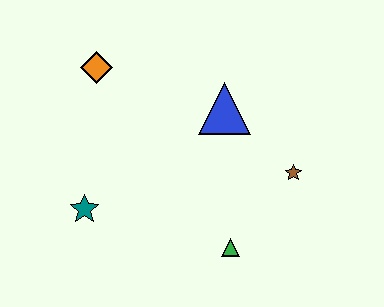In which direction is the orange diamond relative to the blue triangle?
The orange diamond is to the left of the blue triangle.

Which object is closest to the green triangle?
The brown star is closest to the green triangle.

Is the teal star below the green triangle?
No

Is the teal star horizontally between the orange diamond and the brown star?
No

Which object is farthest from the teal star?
The brown star is farthest from the teal star.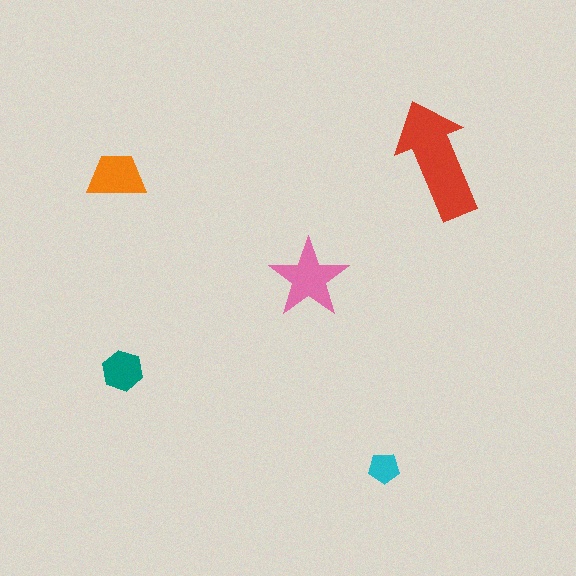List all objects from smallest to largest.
The cyan pentagon, the teal hexagon, the orange trapezoid, the pink star, the red arrow.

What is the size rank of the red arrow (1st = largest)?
1st.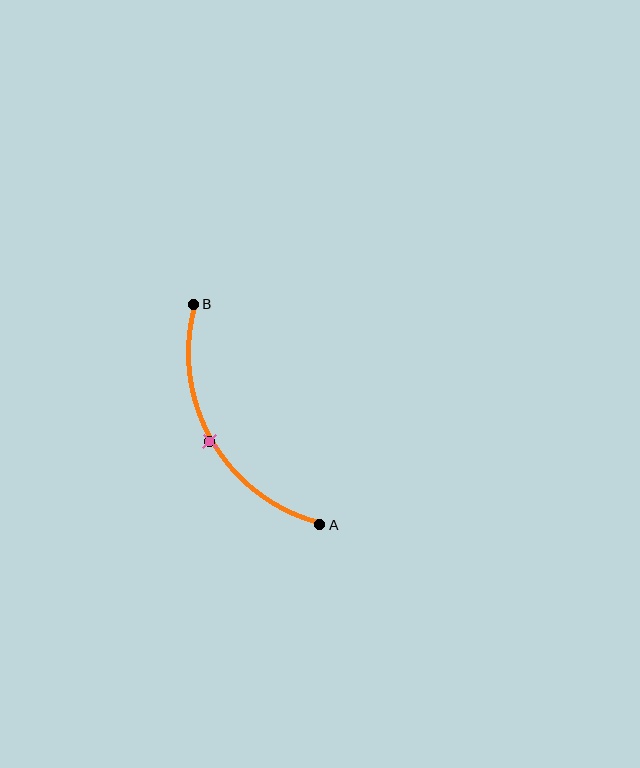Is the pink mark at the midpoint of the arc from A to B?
Yes. The pink mark lies on the arc at equal arc-length from both A and B — it is the arc midpoint.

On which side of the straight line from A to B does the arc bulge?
The arc bulges to the left of the straight line connecting A and B.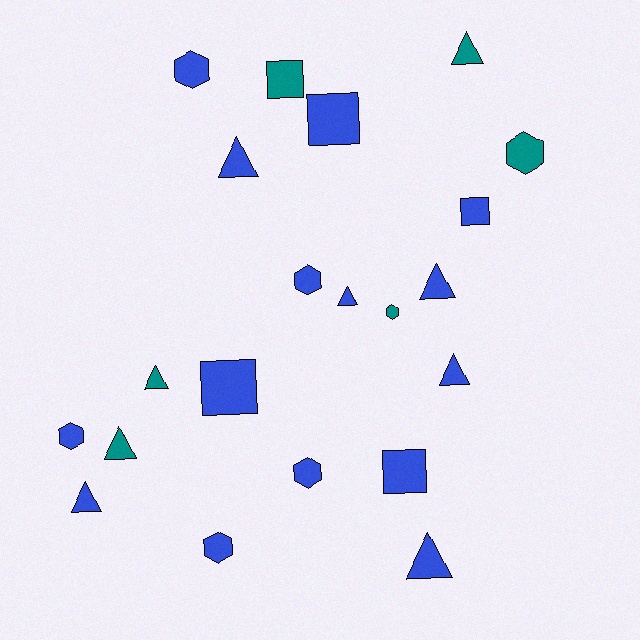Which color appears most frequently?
Blue, with 15 objects.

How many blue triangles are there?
There are 6 blue triangles.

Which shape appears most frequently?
Triangle, with 9 objects.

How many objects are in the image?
There are 21 objects.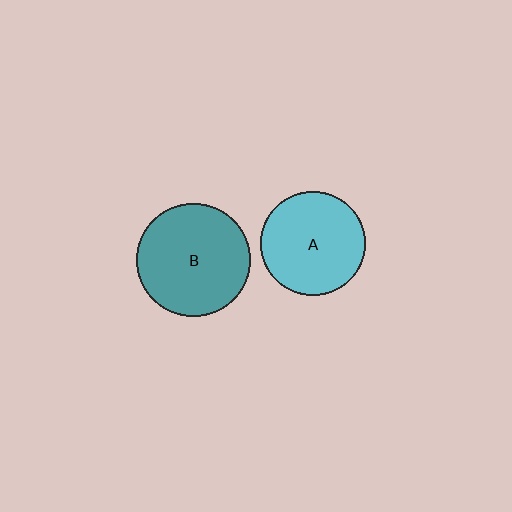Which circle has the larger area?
Circle B (teal).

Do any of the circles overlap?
No, none of the circles overlap.